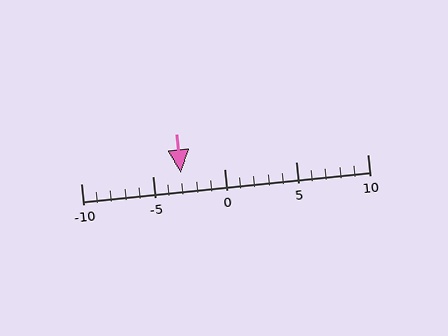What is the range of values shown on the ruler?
The ruler shows values from -10 to 10.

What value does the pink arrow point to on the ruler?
The pink arrow points to approximately -3.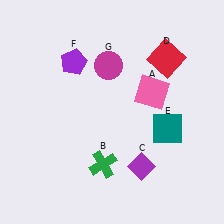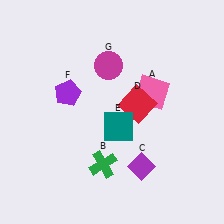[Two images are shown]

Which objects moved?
The objects that moved are: the red square (D), the teal square (E), the purple pentagon (F).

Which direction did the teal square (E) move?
The teal square (E) moved left.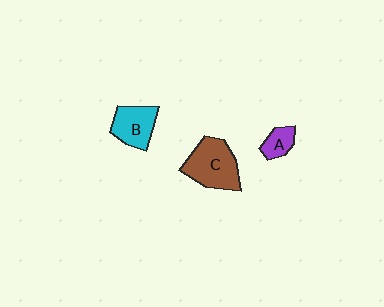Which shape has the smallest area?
Shape A (purple).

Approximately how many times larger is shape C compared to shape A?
Approximately 2.6 times.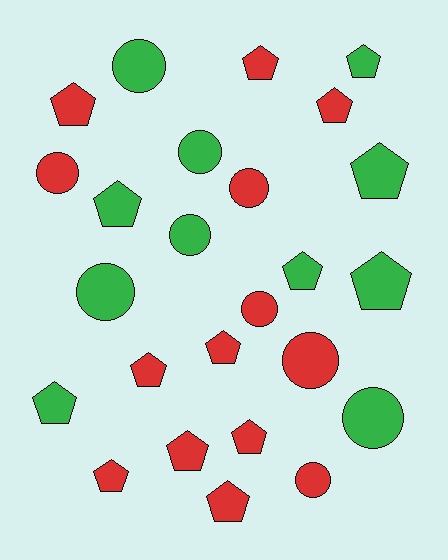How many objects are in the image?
There are 25 objects.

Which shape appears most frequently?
Pentagon, with 15 objects.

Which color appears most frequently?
Red, with 14 objects.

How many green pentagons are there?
There are 6 green pentagons.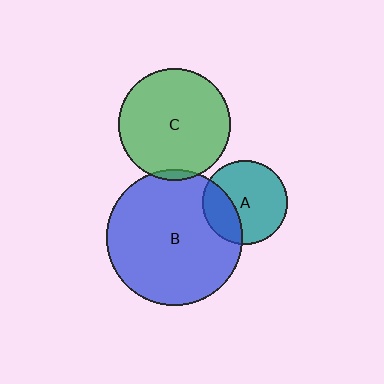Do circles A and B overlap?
Yes.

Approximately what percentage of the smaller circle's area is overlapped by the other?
Approximately 30%.